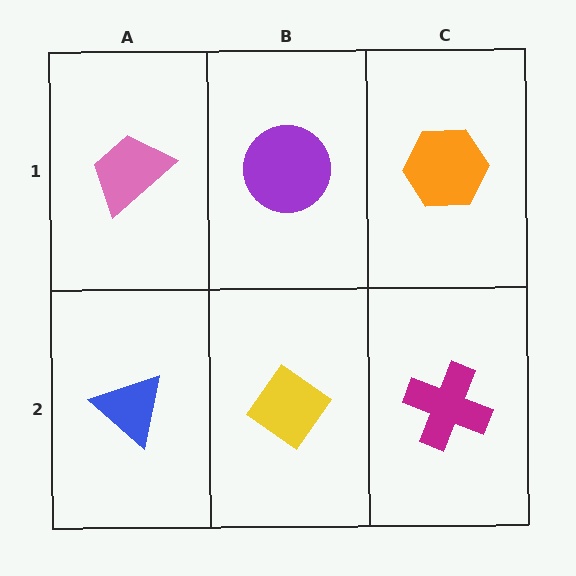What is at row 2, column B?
A yellow diamond.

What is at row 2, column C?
A magenta cross.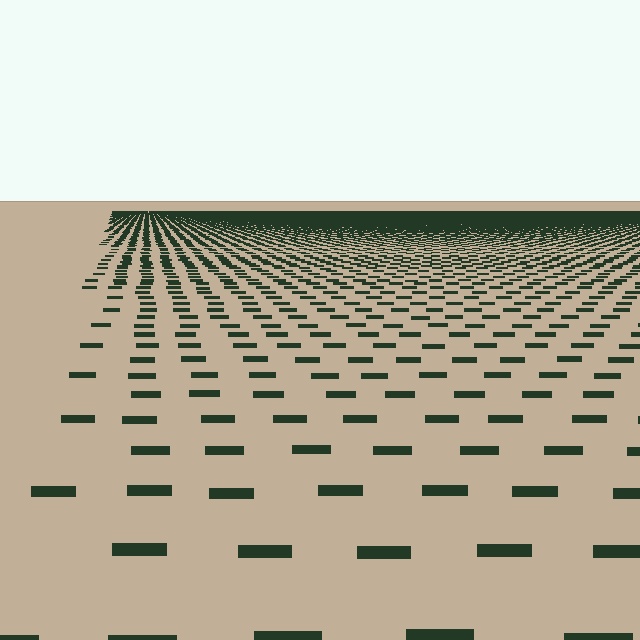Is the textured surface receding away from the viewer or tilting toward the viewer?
The surface is receding away from the viewer. Texture elements get smaller and denser toward the top.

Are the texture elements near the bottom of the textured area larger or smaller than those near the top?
Larger. Near the bottom, elements are closer to the viewer and appear at a bigger on-screen size.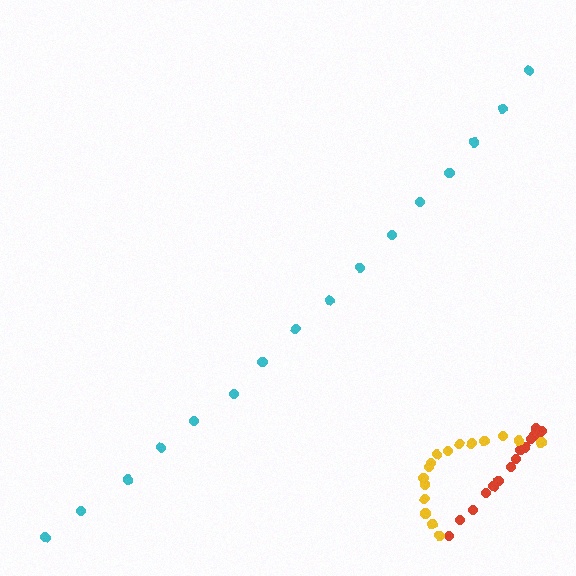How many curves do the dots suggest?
There are 3 distinct paths.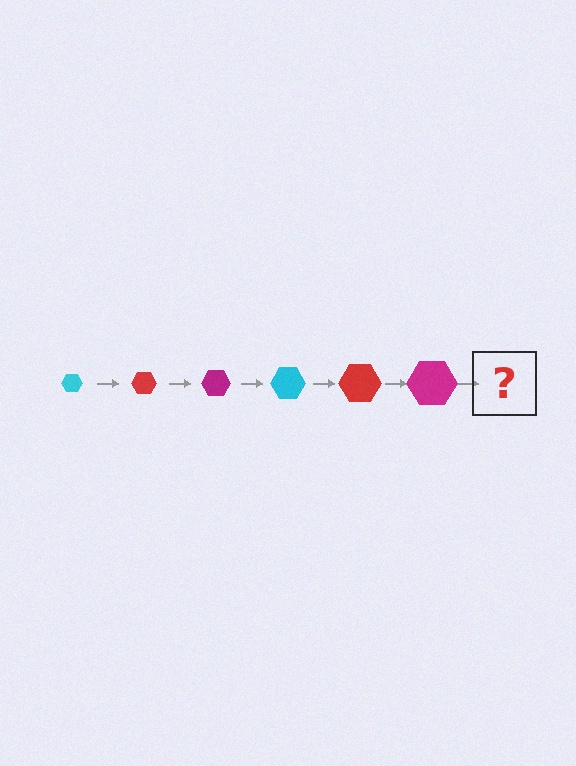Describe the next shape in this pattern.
It should be a cyan hexagon, larger than the previous one.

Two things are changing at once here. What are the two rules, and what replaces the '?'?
The two rules are that the hexagon grows larger each step and the color cycles through cyan, red, and magenta. The '?' should be a cyan hexagon, larger than the previous one.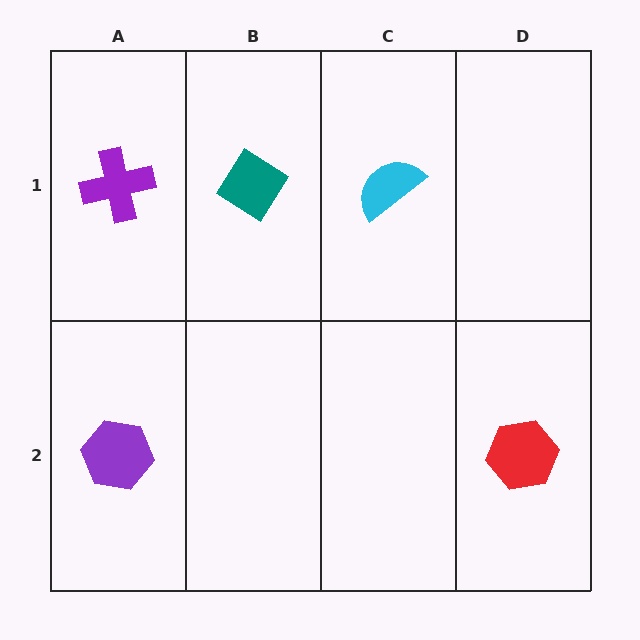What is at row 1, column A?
A purple cross.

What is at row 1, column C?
A cyan semicircle.